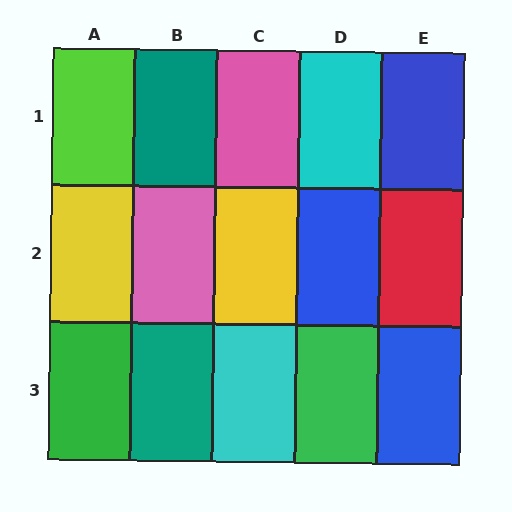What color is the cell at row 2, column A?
Yellow.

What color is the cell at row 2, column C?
Yellow.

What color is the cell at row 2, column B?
Pink.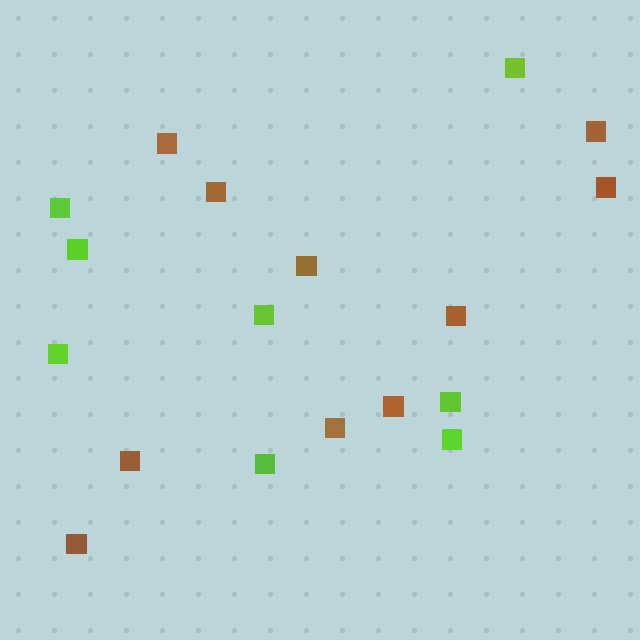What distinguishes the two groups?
There are 2 groups: one group of lime squares (8) and one group of brown squares (10).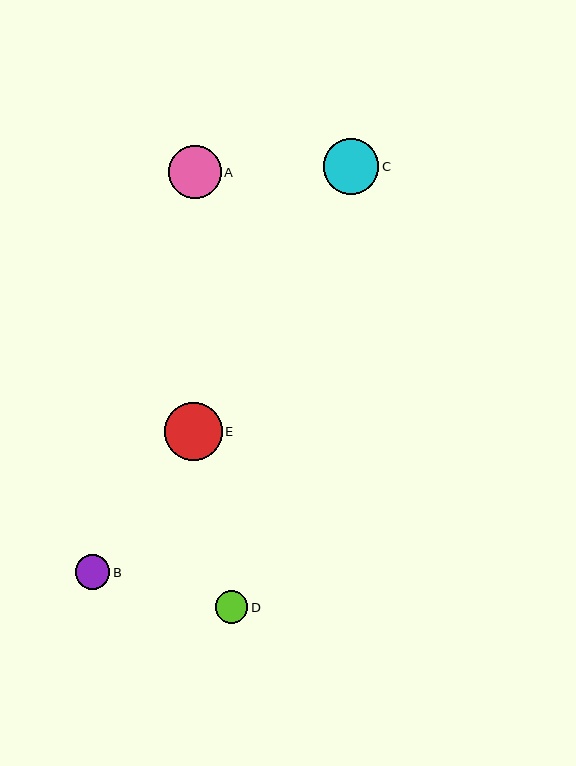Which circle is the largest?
Circle E is the largest with a size of approximately 58 pixels.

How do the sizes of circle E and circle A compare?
Circle E and circle A are approximately the same size.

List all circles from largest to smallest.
From largest to smallest: E, C, A, B, D.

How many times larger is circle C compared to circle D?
Circle C is approximately 1.7 times the size of circle D.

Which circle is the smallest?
Circle D is the smallest with a size of approximately 33 pixels.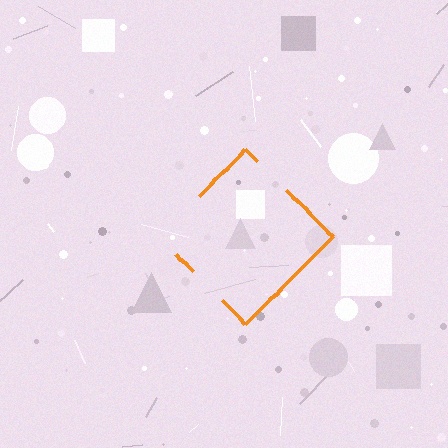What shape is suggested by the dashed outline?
The dashed outline suggests a diamond.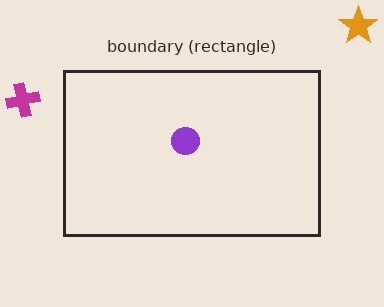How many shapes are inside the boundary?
1 inside, 2 outside.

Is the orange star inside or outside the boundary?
Outside.